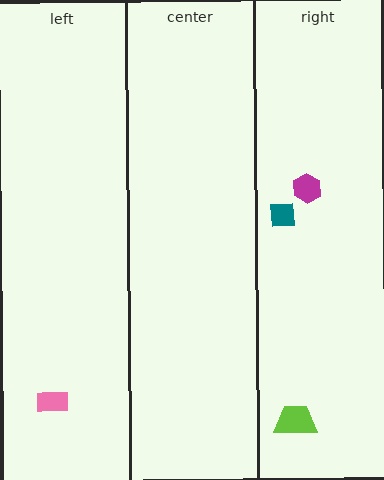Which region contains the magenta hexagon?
The right region.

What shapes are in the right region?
The teal square, the magenta hexagon, the lime trapezoid.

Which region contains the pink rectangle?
The left region.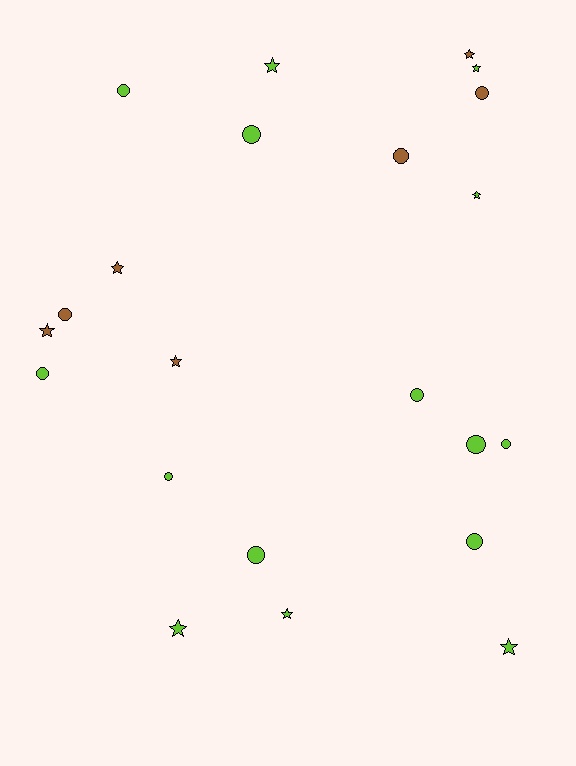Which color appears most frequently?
Lime, with 15 objects.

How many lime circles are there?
There are 9 lime circles.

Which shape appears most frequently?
Circle, with 12 objects.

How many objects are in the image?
There are 22 objects.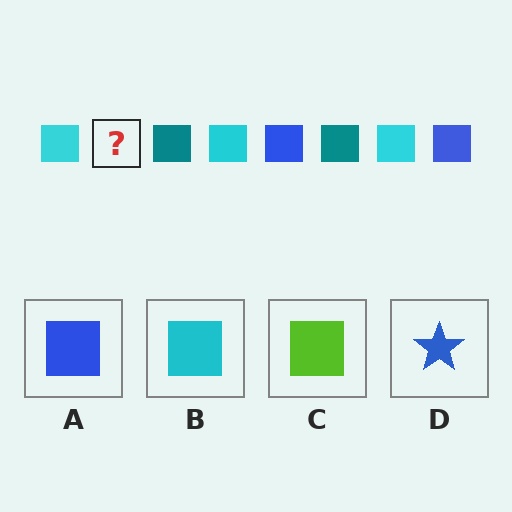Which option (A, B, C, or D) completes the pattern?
A.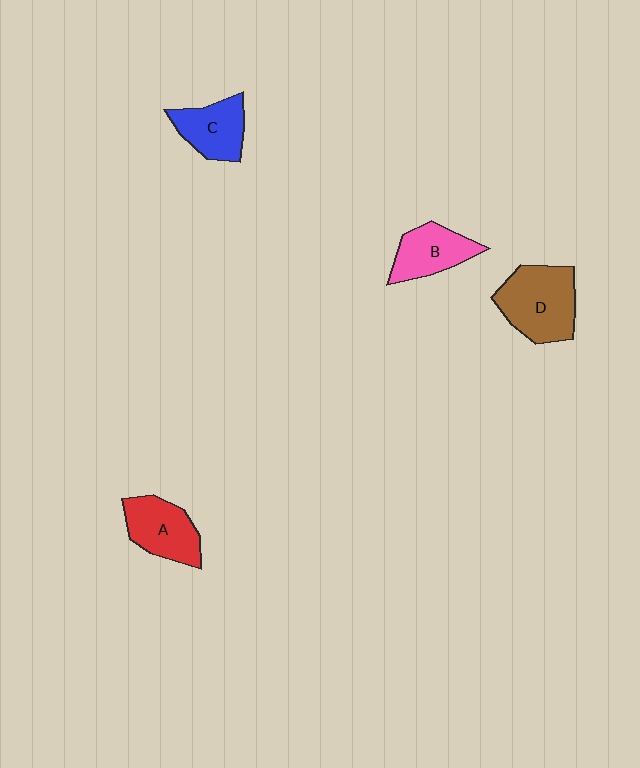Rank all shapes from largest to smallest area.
From largest to smallest: D (brown), A (red), C (blue), B (pink).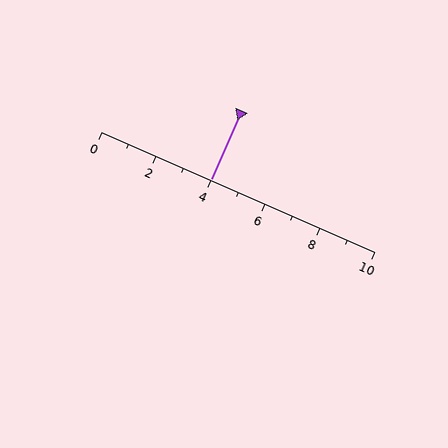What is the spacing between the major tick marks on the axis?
The major ticks are spaced 2 apart.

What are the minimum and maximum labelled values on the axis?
The axis runs from 0 to 10.